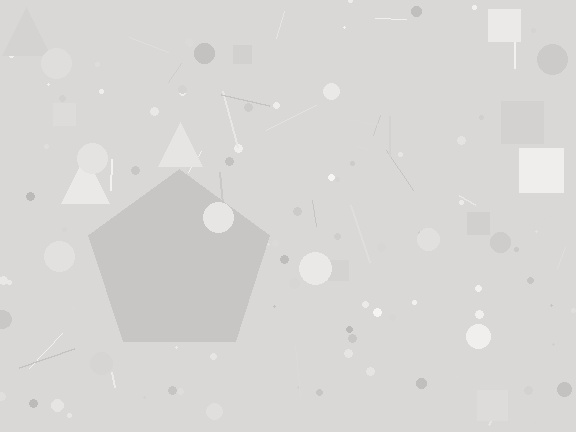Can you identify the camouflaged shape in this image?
The camouflaged shape is a pentagon.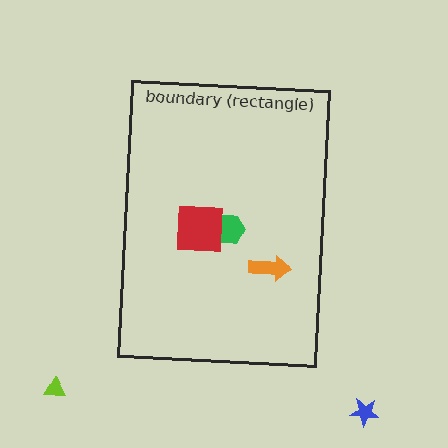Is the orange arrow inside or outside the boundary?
Inside.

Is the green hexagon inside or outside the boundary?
Inside.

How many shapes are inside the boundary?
3 inside, 2 outside.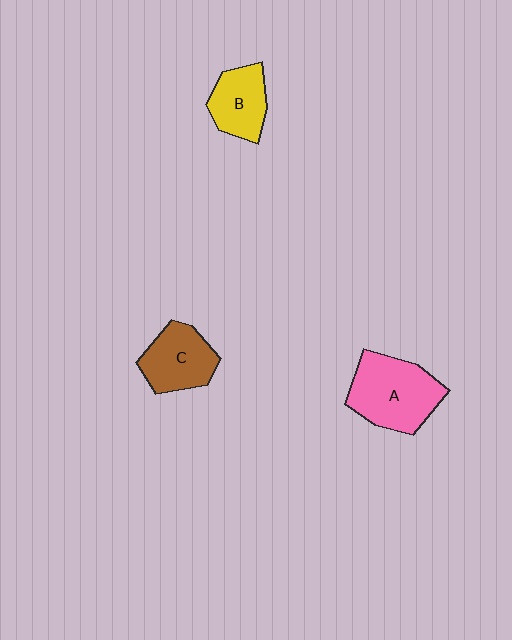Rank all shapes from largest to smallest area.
From largest to smallest: A (pink), C (brown), B (yellow).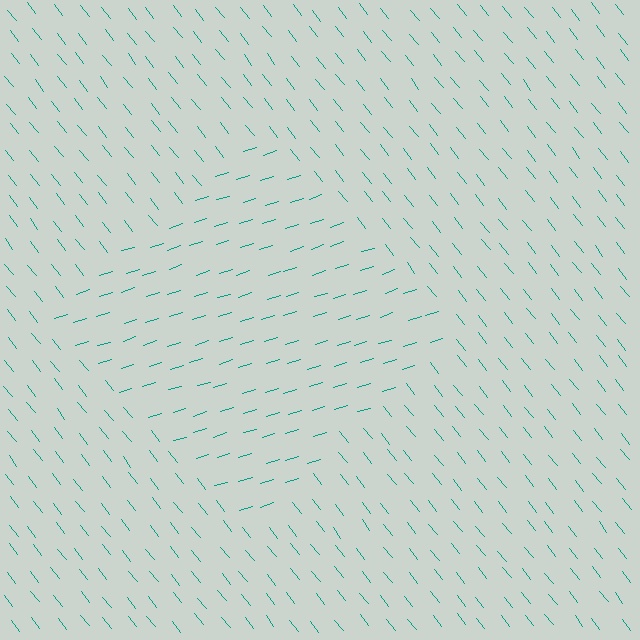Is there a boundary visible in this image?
Yes, there is a texture boundary formed by a change in line orientation.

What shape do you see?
I see a diamond.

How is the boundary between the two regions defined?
The boundary is defined purely by a change in line orientation (approximately 70 degrees difference). All lines are the same color and thickness.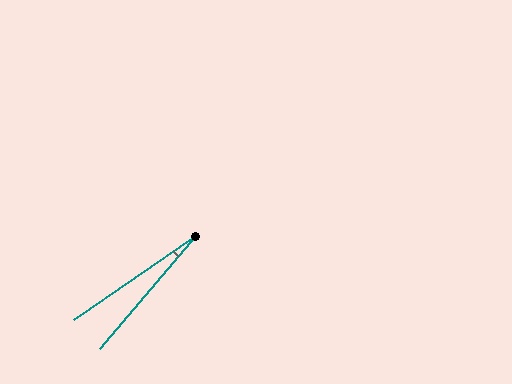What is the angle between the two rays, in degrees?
Approximately 15 degrees.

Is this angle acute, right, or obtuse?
It is acute.